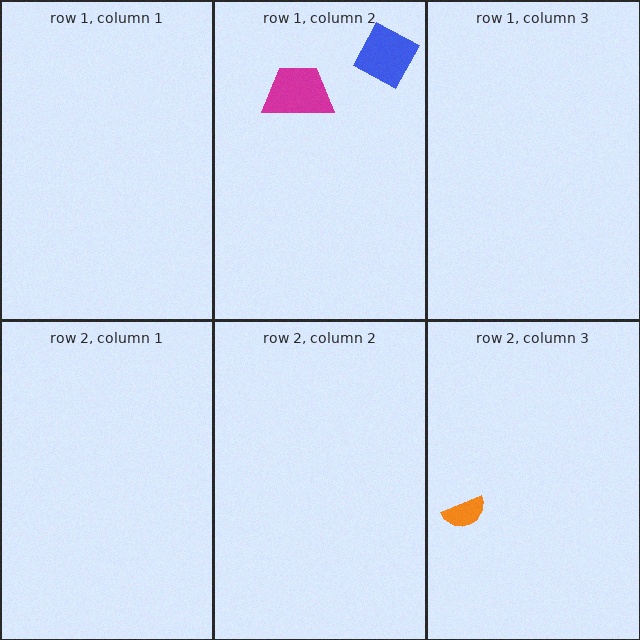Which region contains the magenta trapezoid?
The row 1, column 2 region.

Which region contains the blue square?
The row 1, column 2 region.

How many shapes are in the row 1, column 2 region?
2.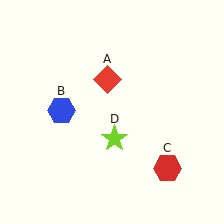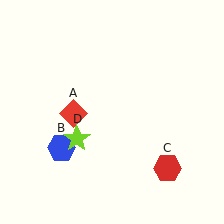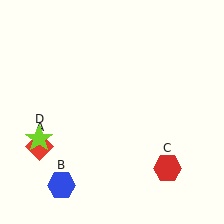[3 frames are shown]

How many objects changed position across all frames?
3 objects changed position: red diamond (object A), blue hexagon (object B), lime star (object D).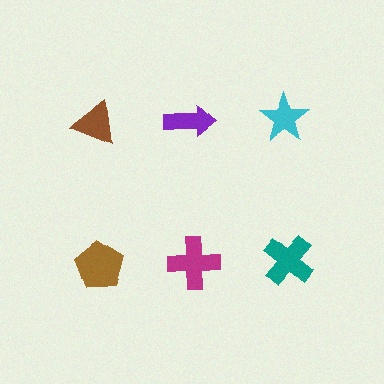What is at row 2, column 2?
A magenta cross.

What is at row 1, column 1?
A brown triangle.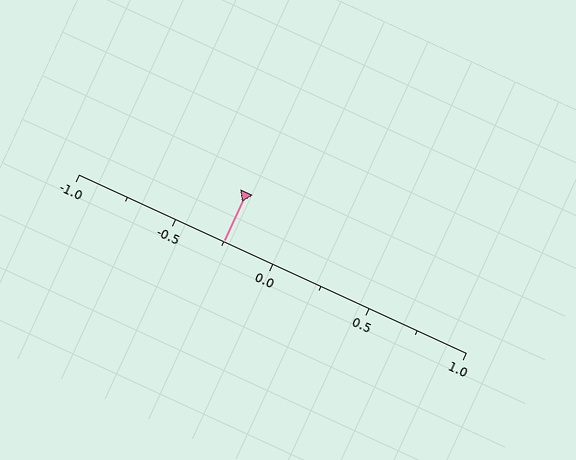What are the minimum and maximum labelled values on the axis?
The axis runs from -1.0 to 1.0.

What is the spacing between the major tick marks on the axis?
The major ticks are spaced 0.5 apart.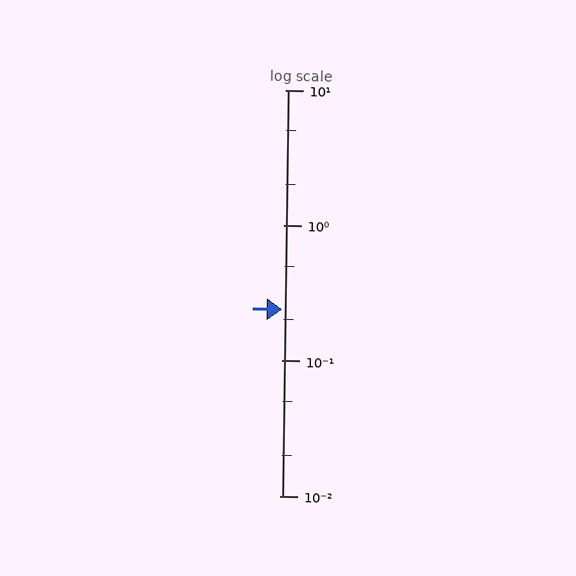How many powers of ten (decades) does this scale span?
The scale spans 3 decades, from 0.01 to 10.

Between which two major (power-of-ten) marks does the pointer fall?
The pointer is between 0.1 and 1.